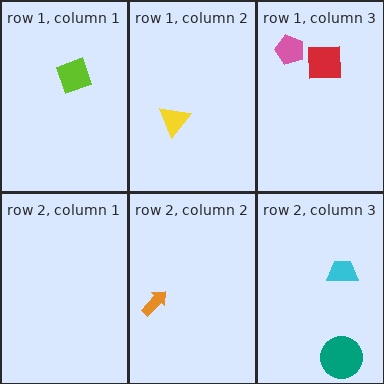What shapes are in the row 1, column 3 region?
The red square, the pink pentagon.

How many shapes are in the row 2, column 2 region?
1.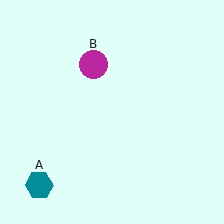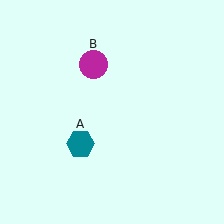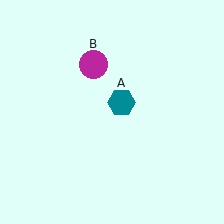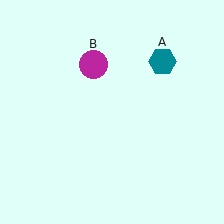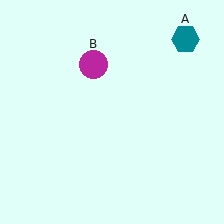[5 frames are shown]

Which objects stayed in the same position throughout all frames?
Magenta circle (object B) remained stationary.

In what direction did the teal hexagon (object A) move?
The teal hexagon (object A) moved up and to the right.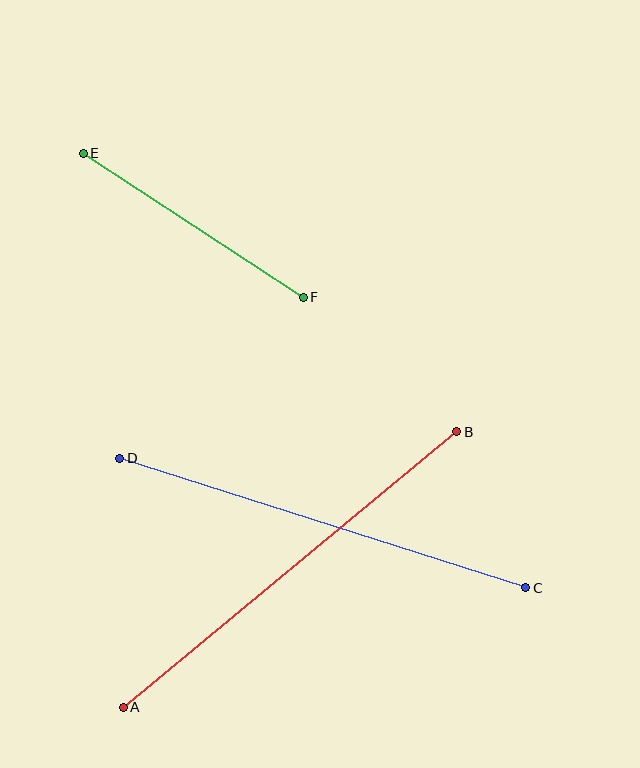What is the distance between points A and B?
The distance is approximately 433 pixels.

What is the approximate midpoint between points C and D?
The midpoint is at approximately (323, 523) pixels.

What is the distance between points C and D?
The distance is approximately 426 pixels.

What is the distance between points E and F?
The distance is approximately 263 pixels.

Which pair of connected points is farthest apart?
Points A and B are farthest apart.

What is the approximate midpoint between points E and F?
The midpoint is at approximately (193, 225) pixels.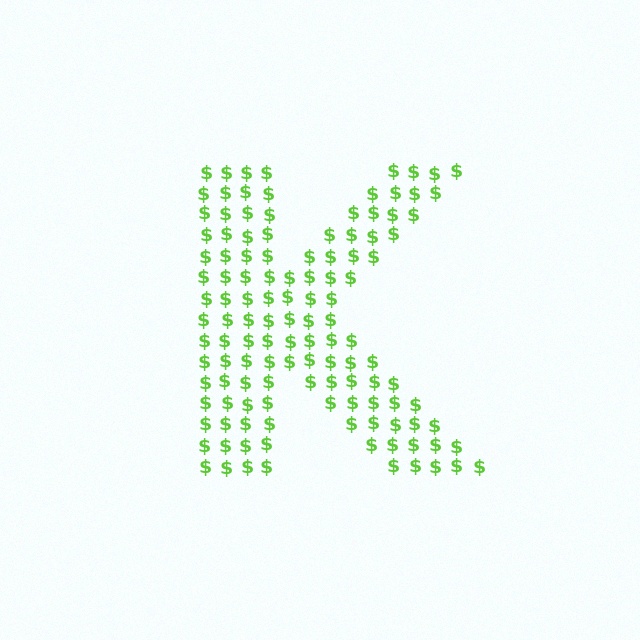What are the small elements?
The small elements are dollar signs.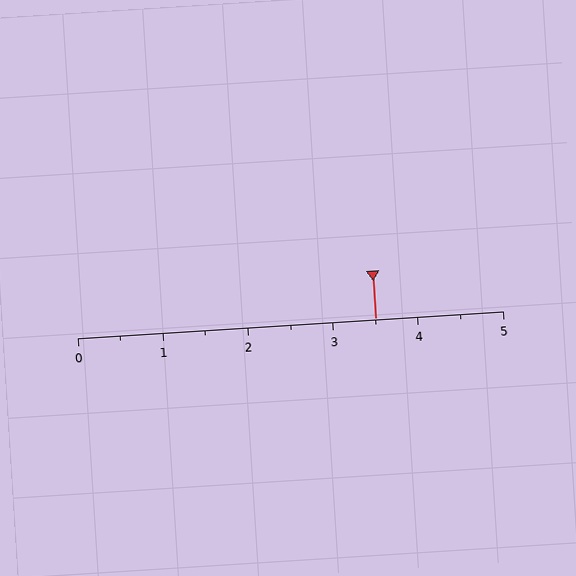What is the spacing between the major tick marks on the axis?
The major ticks are spaced 1 apart.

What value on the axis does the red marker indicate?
The marker indicates approximately 3.5.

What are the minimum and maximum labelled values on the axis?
The axis runs from 0 to 5.